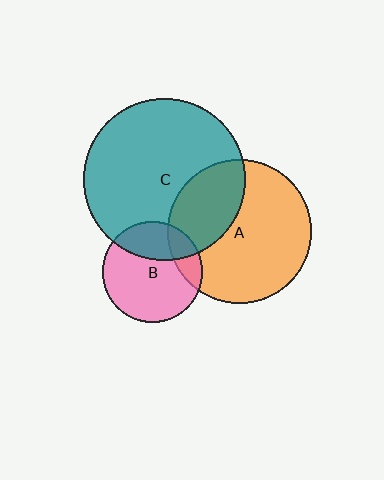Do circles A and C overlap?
Yes.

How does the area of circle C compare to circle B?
Approximately 2.6 times.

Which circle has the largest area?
Circle C (teal).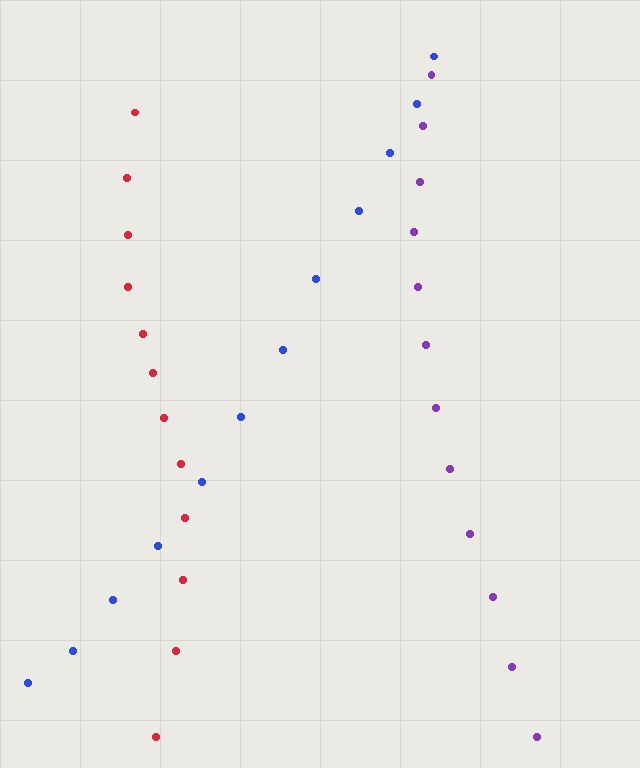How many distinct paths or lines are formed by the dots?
There are 3 distinct paths.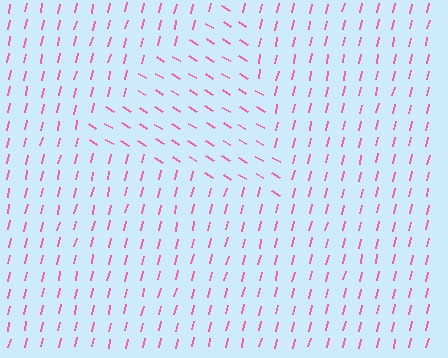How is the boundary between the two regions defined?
The boundary is defined purely by a change in line orientation (approximately 71 degrees difference). All lines are the same color and thickness.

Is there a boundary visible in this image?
Yes, there is a texture boundary formed by a change in line orientation.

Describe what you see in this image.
The image is filled with small pink line segments. A triangle region in the image has lines oriented differently from the surrounding lines, creating a visible texture boundary.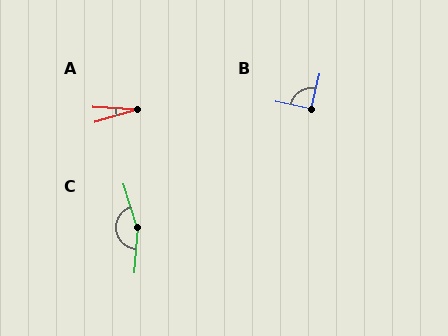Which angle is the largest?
C, at approximately 159 degrees.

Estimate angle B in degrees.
Approximately 92 degrees.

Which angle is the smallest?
A, at approximately 20 degrees.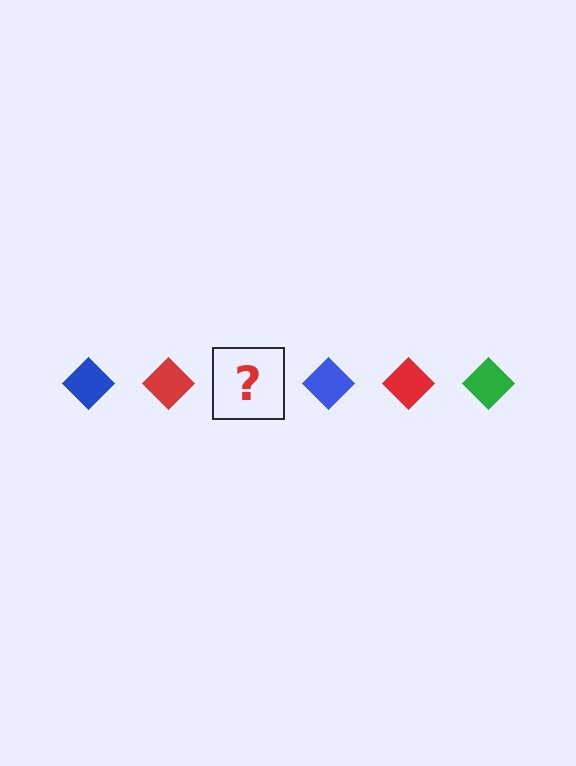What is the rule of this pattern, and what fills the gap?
The rule is that the pattern cycles through blue, red, green diamonds. The gap should be filled with a green diamond.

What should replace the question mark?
The question mark should be replaced with a green diamond.